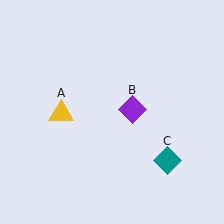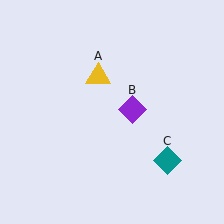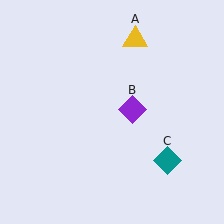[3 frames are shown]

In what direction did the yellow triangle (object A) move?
The yellow triangle (object A) moved up and to the right.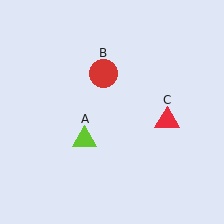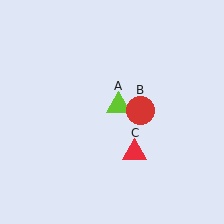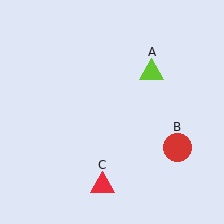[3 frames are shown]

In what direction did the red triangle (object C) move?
The red triangle (object C) moved down and to the left.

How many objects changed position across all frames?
3 objects changed position: lime triangle (object A), red circle (object B), red triangle (object C).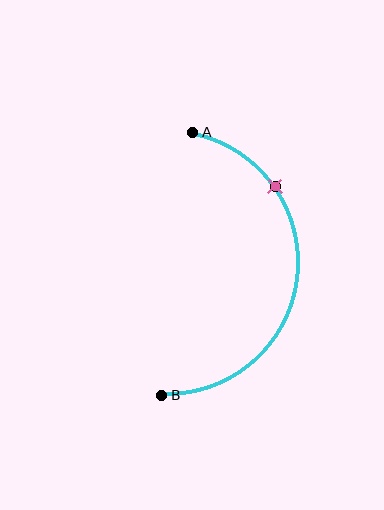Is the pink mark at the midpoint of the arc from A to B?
No. The pink mark lies on the arc but is closer to endpoint A. The arc midpoint would be at the point on the curve equidistant along the arc from both A and B.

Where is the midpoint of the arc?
The arc midpoint is the point on the curve farthest from the straight line joining A and B. It sits to the right of that line.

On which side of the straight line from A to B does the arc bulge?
The arc bulges to the right of the straight line connecting A and B.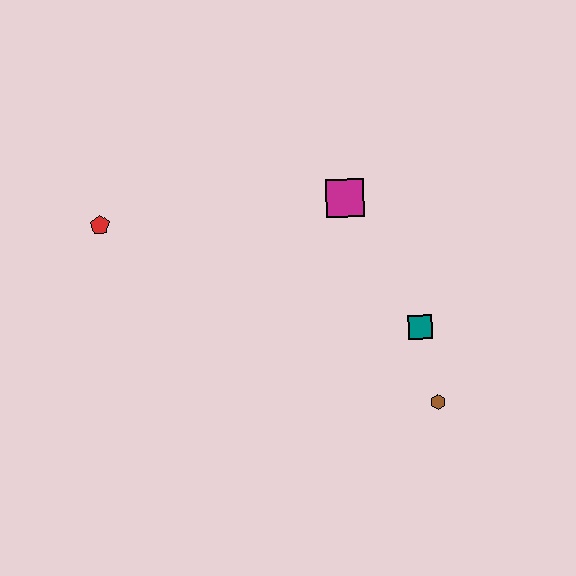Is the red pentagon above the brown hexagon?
Yes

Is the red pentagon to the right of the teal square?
No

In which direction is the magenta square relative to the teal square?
The magenta square is above the teal square.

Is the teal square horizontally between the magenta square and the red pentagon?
No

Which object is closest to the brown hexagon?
The teal square is closest to the brown hexagon.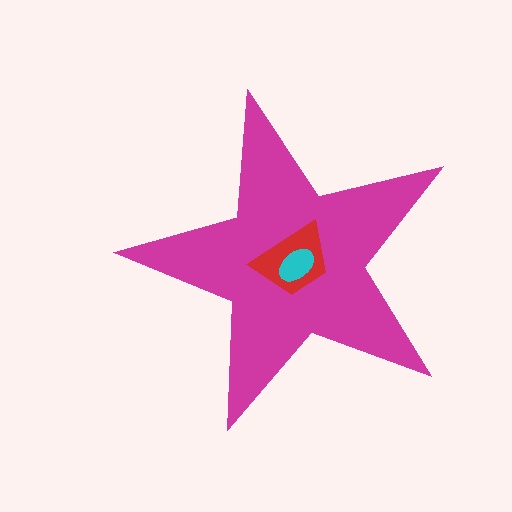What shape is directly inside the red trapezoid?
The cyan ellipse.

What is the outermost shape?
The magenta star.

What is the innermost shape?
The cyan ellipse.